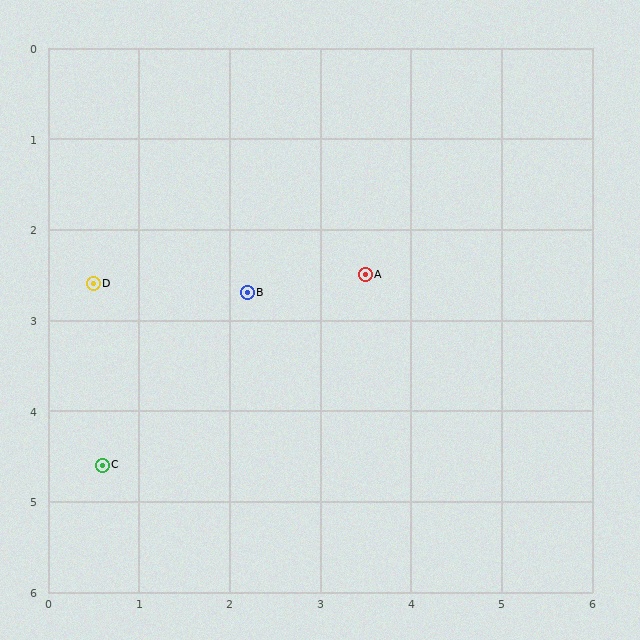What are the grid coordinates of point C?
Point C is at approximately (0.6, 4.6).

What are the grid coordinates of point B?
Point B is at approximately (2.2, 2.7).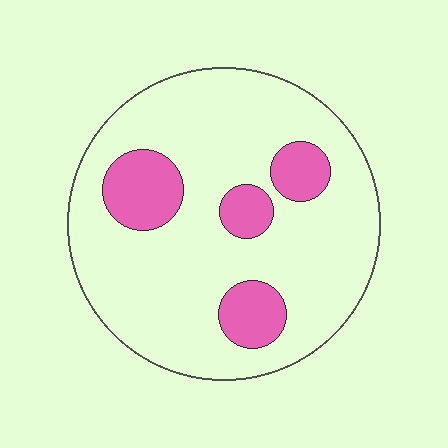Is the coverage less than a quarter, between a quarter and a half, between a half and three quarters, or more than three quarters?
Less than a quarter.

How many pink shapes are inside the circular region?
4.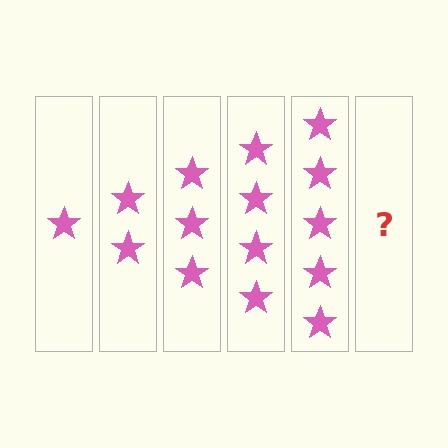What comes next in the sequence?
The next element should be 6 stars.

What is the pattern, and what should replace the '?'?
The pattern is that each step adds one more star. The '?' should be 6 stars.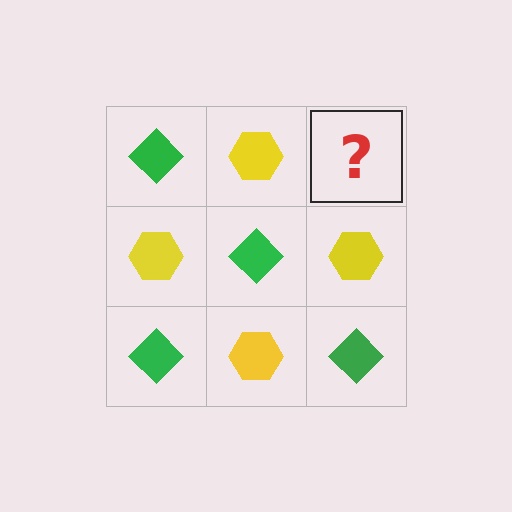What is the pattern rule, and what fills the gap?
The rule is that it alternates green diamond and yellow hexagon in a checkerboard pattern. The gap should be filled with a green diamond.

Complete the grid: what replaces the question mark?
The question mark should be replaced with a green diamond.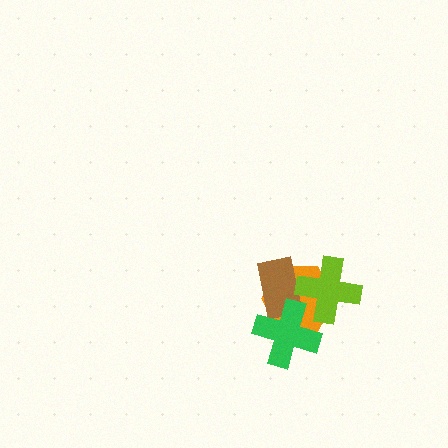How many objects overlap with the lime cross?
3 objects overlap with the lime cross.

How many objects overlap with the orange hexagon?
3 objects overlap with the orange hexagon.